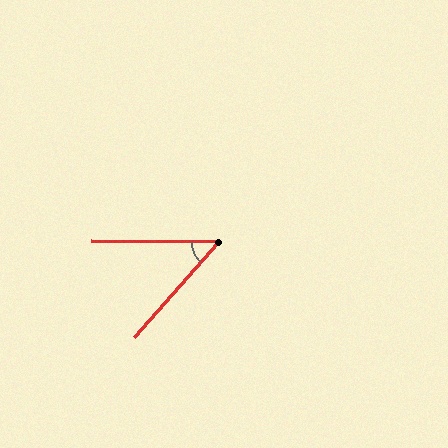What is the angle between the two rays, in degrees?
Approximately 49 degrees.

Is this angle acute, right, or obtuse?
It is acute.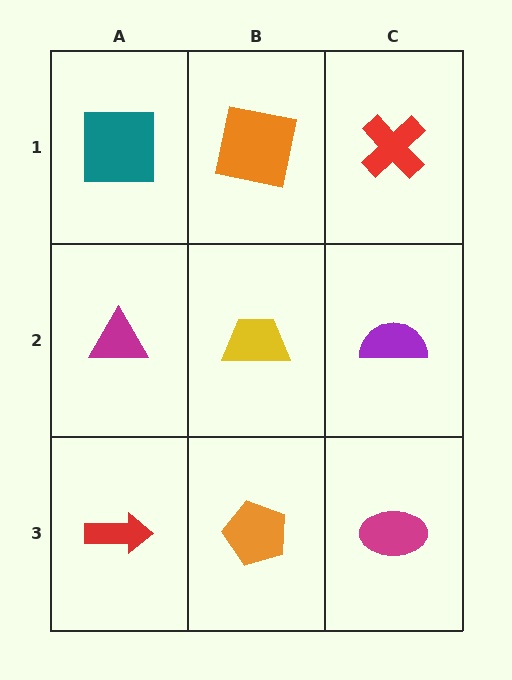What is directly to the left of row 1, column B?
A teal square.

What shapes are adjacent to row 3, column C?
A purple semicircle (row 2, column C), an orange pentagon (row 3, column B).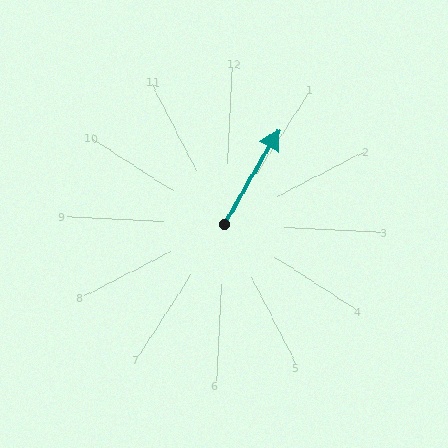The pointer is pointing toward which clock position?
Roughly 1 o'clock.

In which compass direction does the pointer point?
Northeast.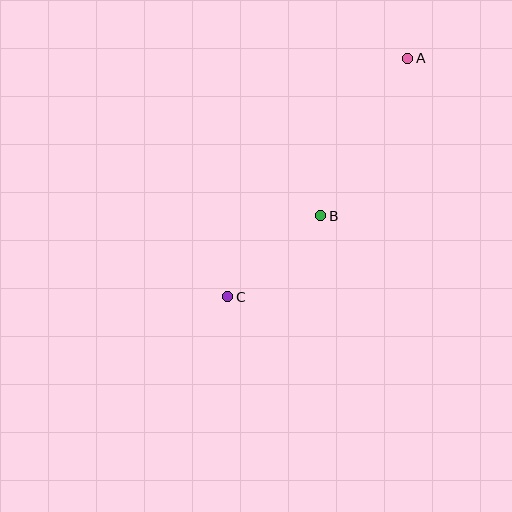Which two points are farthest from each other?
Points A and C are farthest from each other.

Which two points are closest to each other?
Points B and C are closest to each other.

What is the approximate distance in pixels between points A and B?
The distance between A and B is approximately 180 pixels.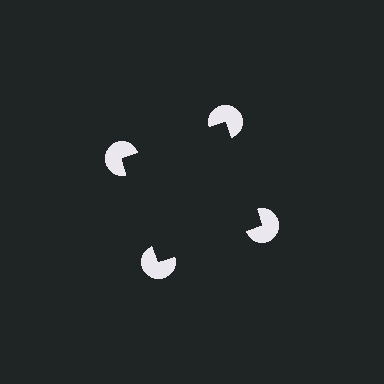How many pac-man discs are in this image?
There are 4 — one at each vertex of the illusory square.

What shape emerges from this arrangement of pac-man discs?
An illusory square — its edges are inferred from the aligned wedge cuts in the pac-man discs, not physically drawn.